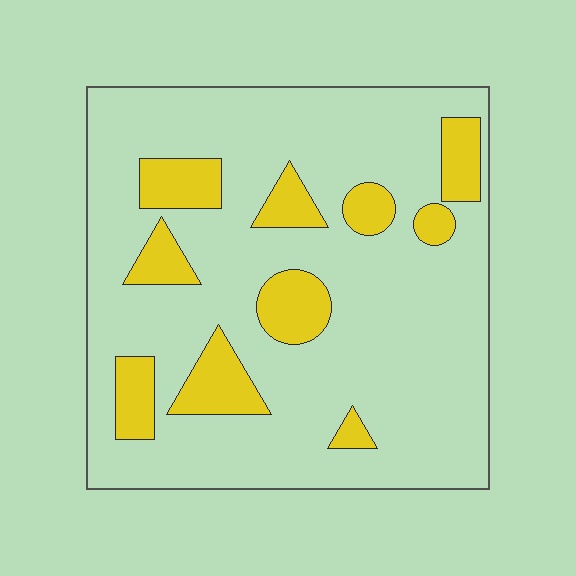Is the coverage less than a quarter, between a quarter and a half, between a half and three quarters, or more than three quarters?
Less than a quarter.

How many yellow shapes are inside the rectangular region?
10.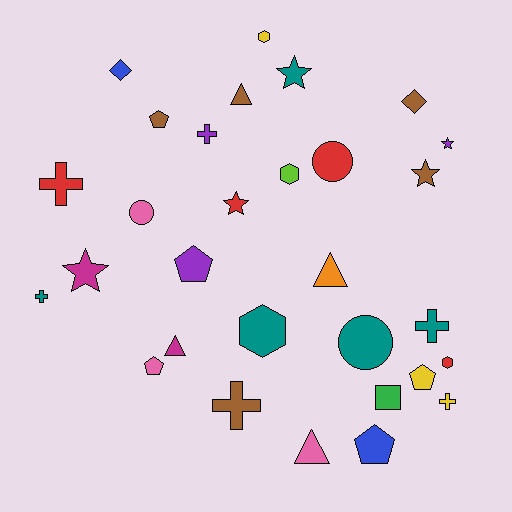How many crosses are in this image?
There are 6 crosses.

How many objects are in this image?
There are 30 objects.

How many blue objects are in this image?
There are 2 blue objects.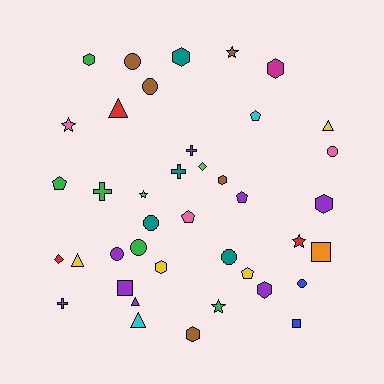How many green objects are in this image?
There are 5 green objects.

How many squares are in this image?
There are 3 squares.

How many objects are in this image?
There are 40 objects.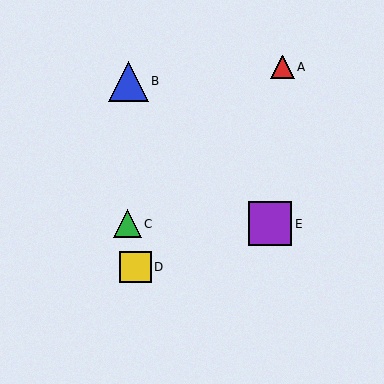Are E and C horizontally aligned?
Yes, both are at y≈224.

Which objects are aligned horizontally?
Objects C, E are aligned horizontally.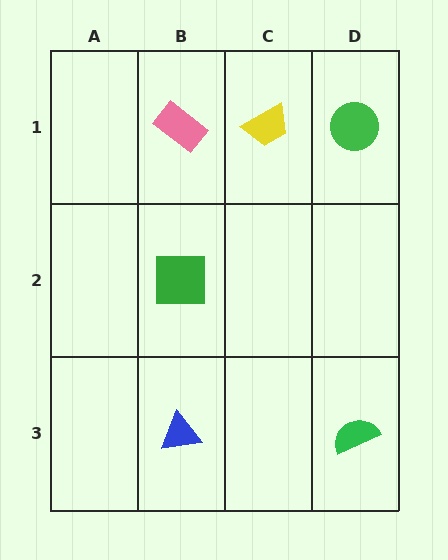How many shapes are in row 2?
1 shape.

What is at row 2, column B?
A green square.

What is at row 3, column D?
A green semicircle.